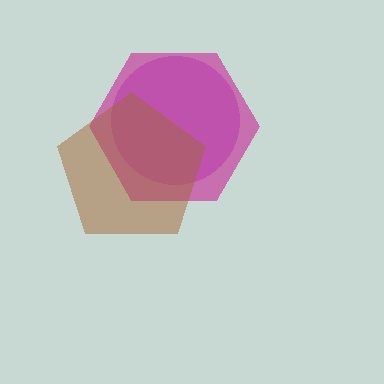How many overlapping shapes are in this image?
There are 3 overlapping shapes in the image.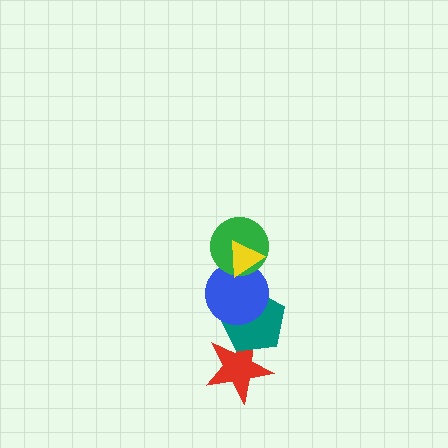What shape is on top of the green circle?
The yellow triangle is on top of the green circle.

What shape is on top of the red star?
The teal pentagon is on top of the red star.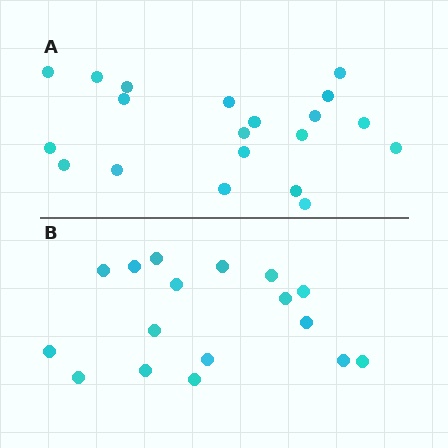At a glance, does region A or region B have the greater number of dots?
Region A (the top region) has more dots.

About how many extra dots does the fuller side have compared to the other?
Region A has just a few more — roughly 2 or 3 more dots than region B.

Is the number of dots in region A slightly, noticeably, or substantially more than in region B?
Region A has only slightly more — the two regions are fairly close. The ratio is roughly 1.2 to 1.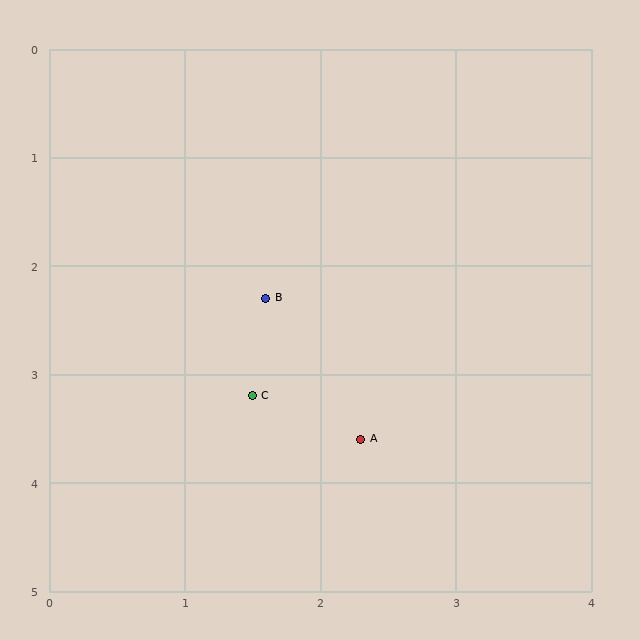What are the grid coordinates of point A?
Point A is at approximately (2.3, 3.6).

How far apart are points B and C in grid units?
Points B and C are about 0.9 grid units apart.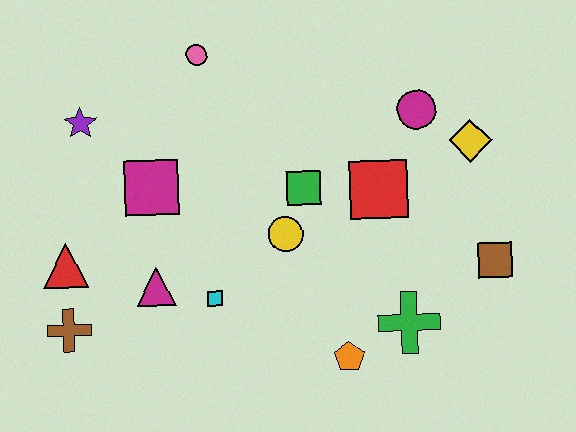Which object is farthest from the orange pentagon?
The purple star is farthest from the orange pentagon.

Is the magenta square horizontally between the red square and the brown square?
No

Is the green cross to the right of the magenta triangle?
Yes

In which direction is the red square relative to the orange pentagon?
The red square is above the orange pentagon.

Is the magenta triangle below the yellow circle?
Yes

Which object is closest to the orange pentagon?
The green cross is closest to the orange pentagon.